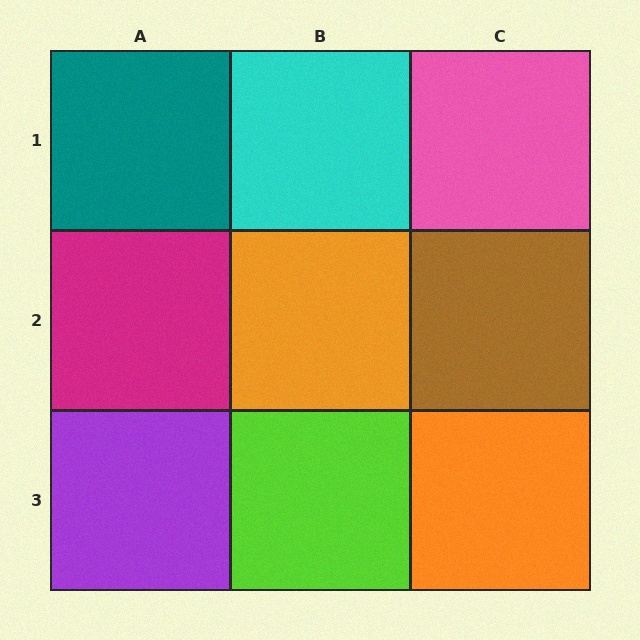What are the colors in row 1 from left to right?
Teal, cyan, pink.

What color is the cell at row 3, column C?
Orange.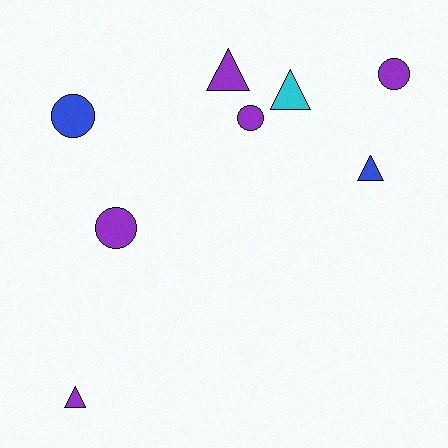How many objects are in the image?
There are 8 objects.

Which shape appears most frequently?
Triangle, with 4 objects.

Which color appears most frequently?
Purple, with 5 objects.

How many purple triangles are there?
There are 2 purple triangles.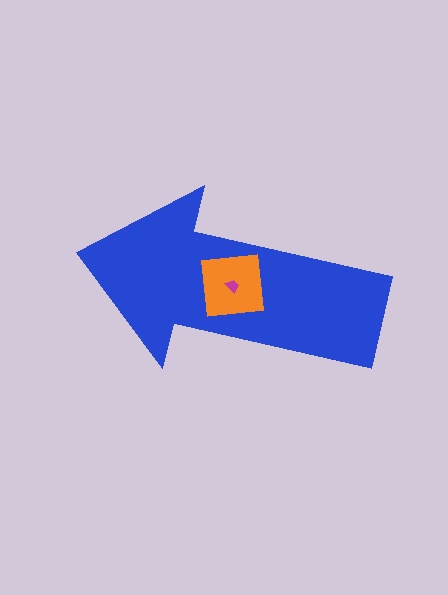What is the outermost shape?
The blue arrow.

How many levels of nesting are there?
3.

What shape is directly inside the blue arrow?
The orange square.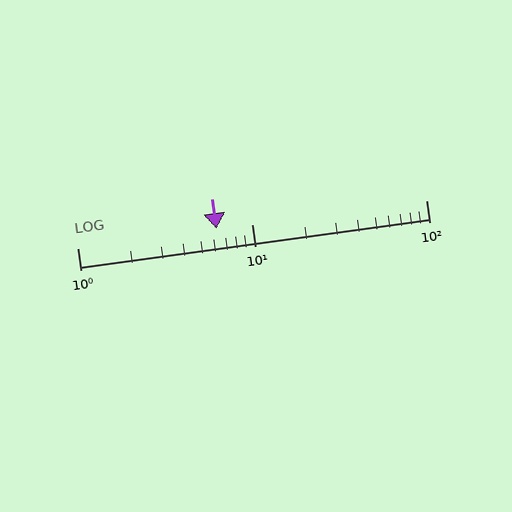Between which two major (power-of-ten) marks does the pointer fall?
The pointer is between 1 and 10.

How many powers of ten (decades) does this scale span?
The scale spans 2 decades, from 1 to 100.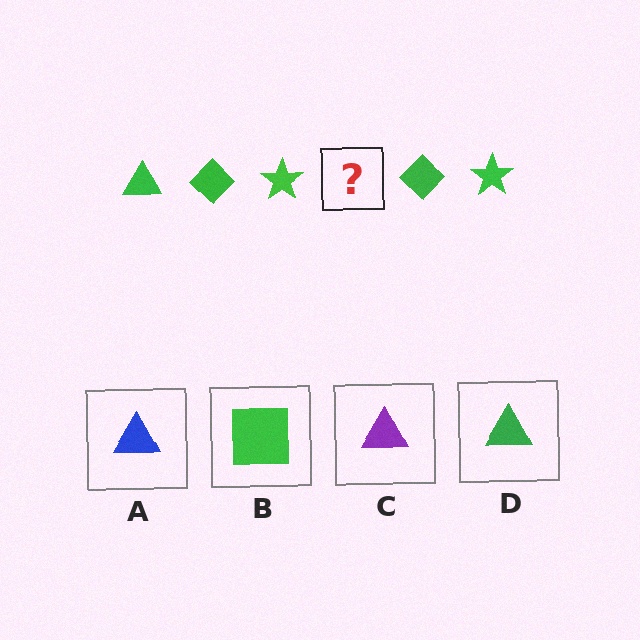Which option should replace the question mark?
Option D.